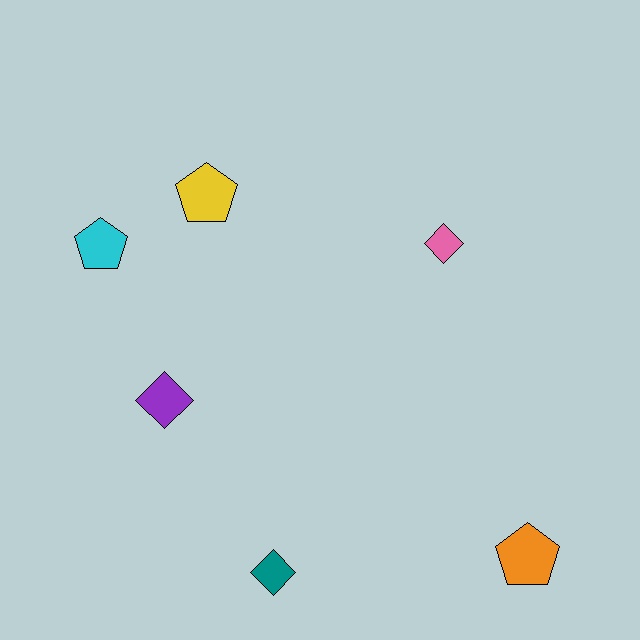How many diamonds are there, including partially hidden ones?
There are 3 diamonds.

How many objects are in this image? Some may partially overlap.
There are 6 objects.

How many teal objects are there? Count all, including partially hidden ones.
There is 1 teal object.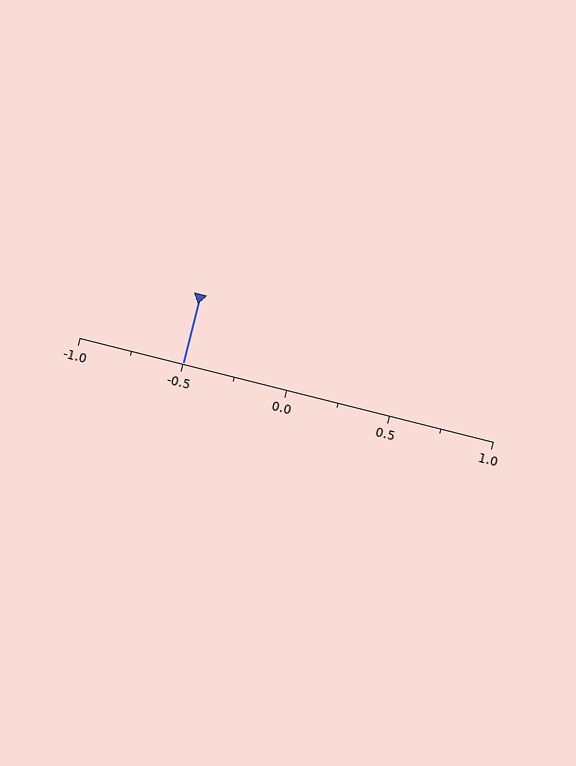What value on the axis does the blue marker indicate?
The marker indicates approximately -0.5.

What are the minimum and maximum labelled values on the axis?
The axis runs from -1.0 to 1.0.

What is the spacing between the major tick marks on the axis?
The major ticks are spaced 0.5 apart.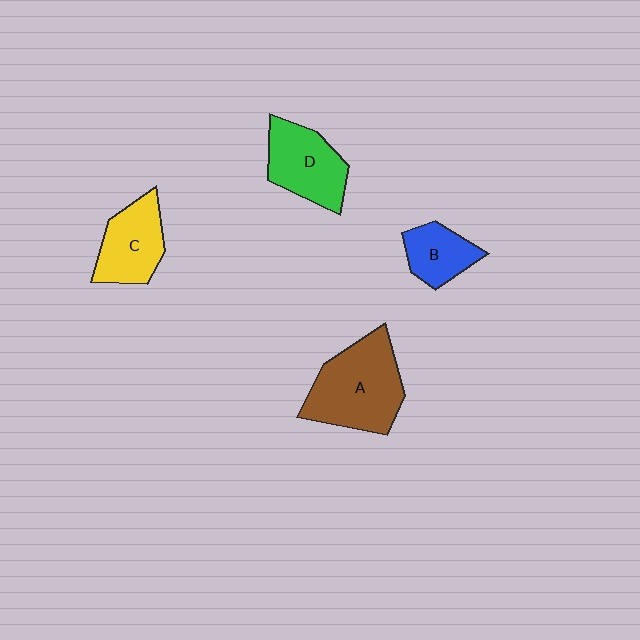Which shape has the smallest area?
Shape B (blue).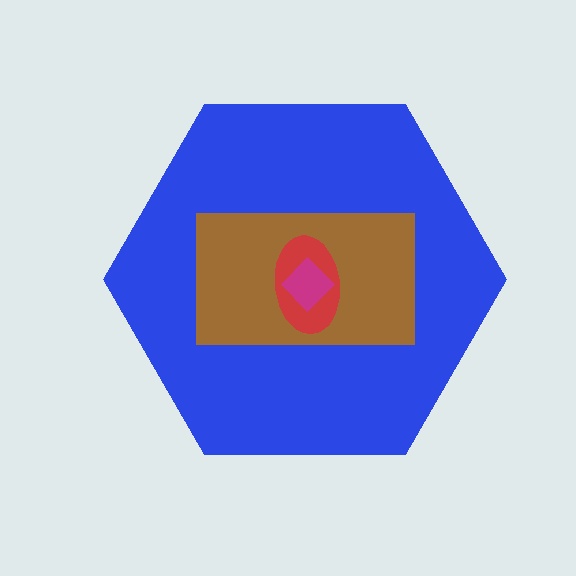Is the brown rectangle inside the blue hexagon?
Yes.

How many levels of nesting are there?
4.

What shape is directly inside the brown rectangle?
The red ellipse.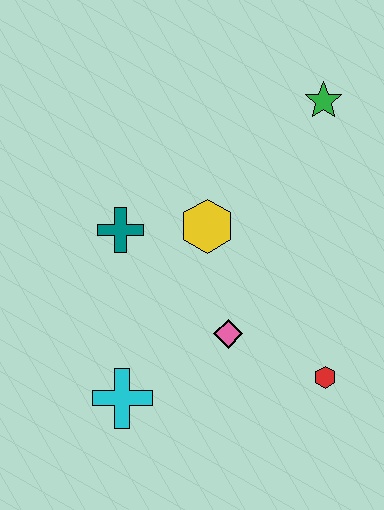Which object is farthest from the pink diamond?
The green star is farthest from the pink diamond.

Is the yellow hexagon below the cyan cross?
No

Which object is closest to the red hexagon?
The pink diamond is closest to the red hexagon.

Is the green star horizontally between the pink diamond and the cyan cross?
No